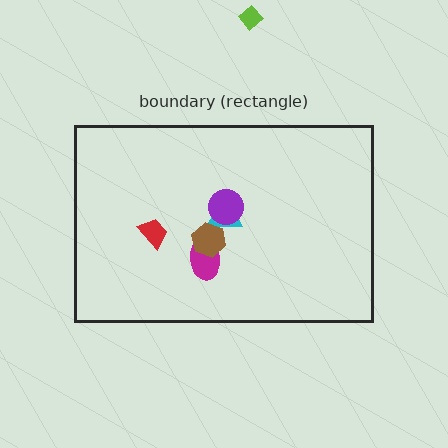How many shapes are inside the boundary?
5 inside, 1 outside.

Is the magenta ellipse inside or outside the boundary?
Inside.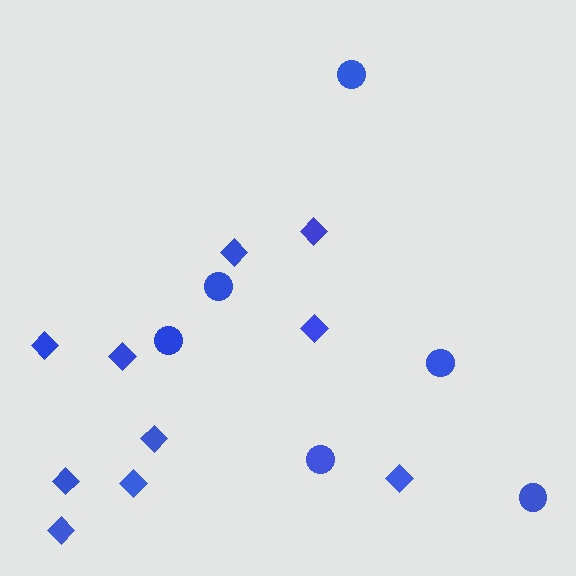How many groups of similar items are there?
There are 2 groups: one group of circles (6) and one group of diamonds (10).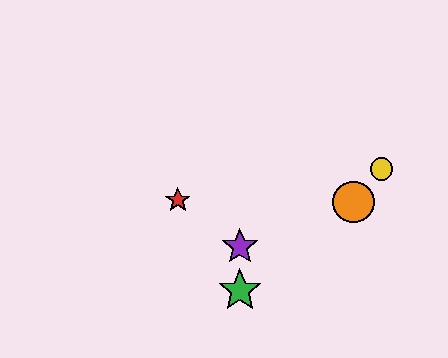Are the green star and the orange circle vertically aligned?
No, the green star is at x≈240 and the orange circle is at x≈354.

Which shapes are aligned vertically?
The blue star, the green star, the purple star are aligned vertically.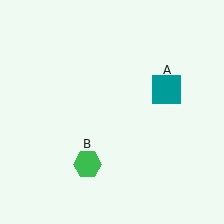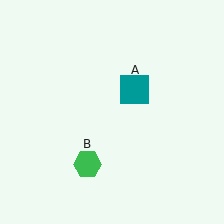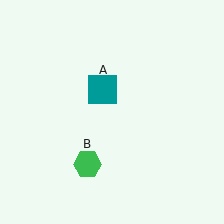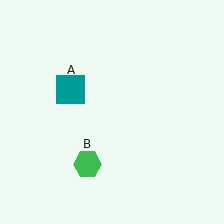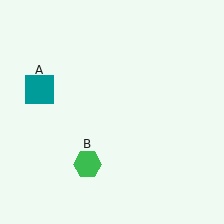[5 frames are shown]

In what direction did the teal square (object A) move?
The teal square (object A) moved left.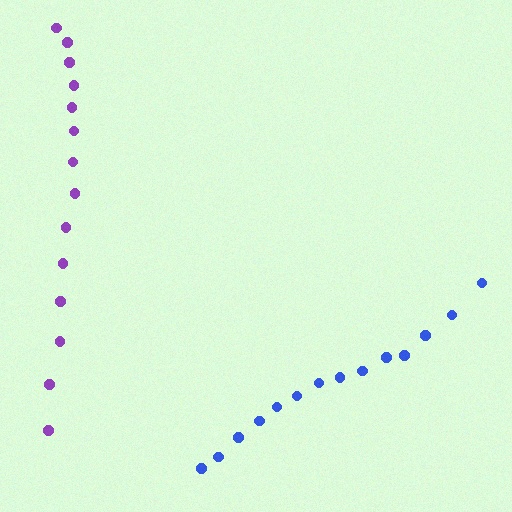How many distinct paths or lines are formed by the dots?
There are 2 distinct paths.